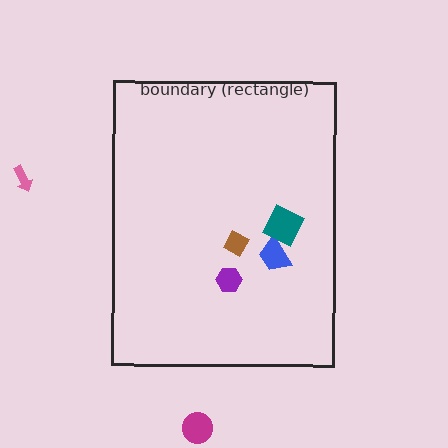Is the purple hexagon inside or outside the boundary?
Inside.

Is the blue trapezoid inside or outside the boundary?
Inside.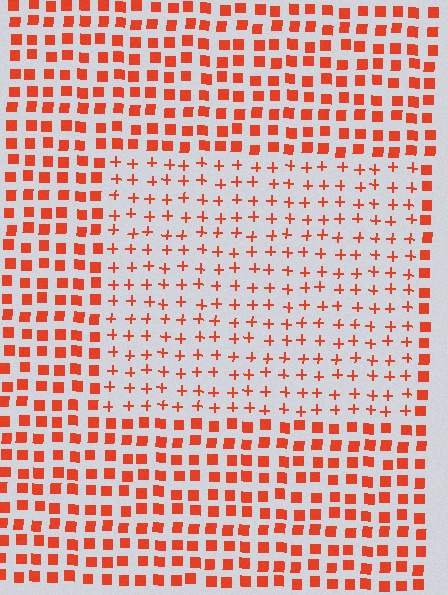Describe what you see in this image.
The image is filled with small red elements arranged in a uniform grid. A rectangle-shaped region contains plus signs, while the surrounding area contains squares. The boundary is defined purely by the change in element shape.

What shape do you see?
I see a rectangle.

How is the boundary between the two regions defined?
The boundary is defined by a change in element shape: plus signs inside vs. squares outside. All elements share the same color and spacing.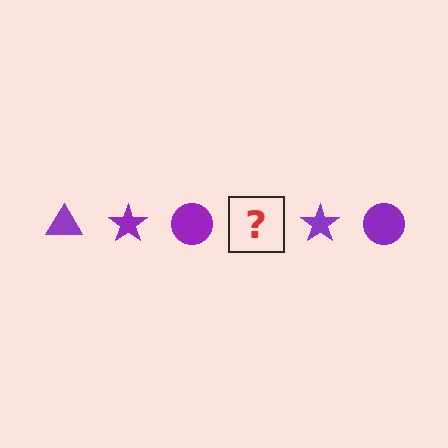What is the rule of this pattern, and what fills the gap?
The rule is that the pattern cycles through triangle, star, circle shapes in purple. The gap should be filled with a purple triangle.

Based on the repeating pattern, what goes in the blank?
The blank should be a purple triangle.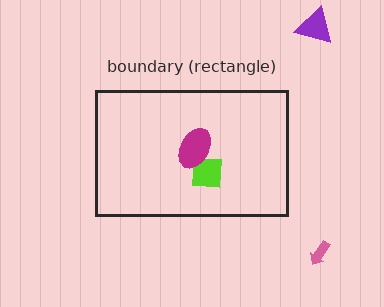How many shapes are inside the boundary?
2 inside, 2 outside.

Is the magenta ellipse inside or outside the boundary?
Inside.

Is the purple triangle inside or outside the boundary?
Outside.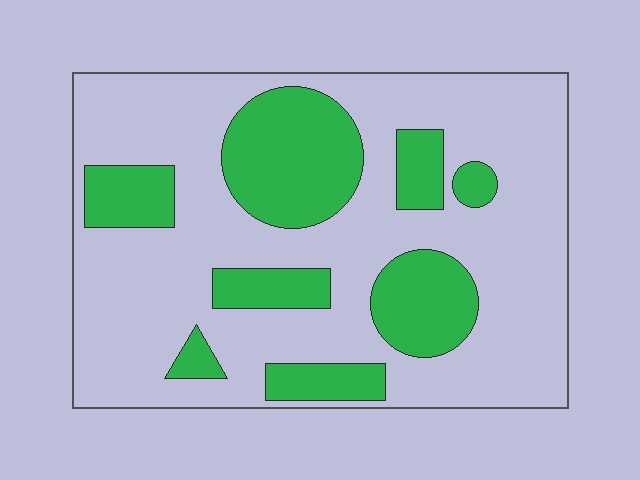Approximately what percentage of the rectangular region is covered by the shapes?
Approximately 30%.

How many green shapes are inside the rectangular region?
8.